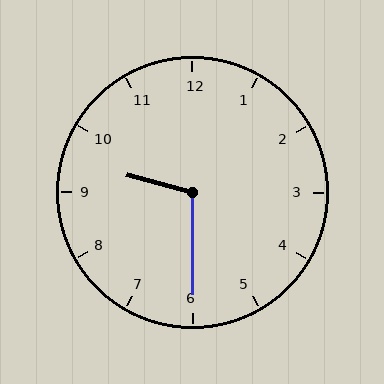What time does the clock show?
9:30.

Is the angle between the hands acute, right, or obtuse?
It is obtuse.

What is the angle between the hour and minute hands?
Approximately 105 degrees.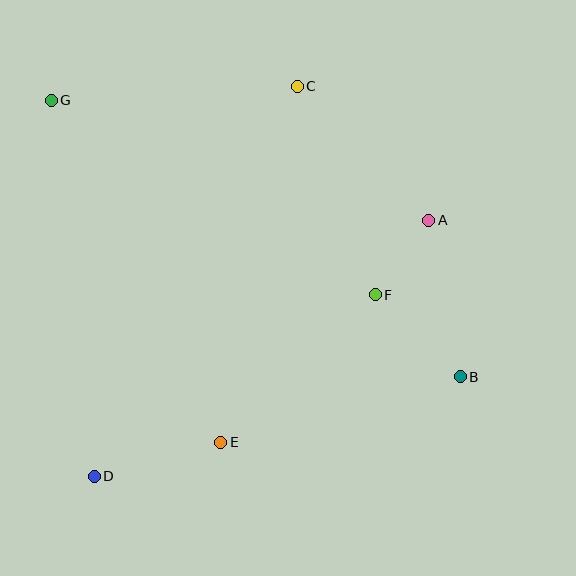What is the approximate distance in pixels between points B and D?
The distance between B and D is approximately 379 pixels.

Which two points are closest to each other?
Points A and F are closest to each other.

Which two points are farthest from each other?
Points B and G are farthest from each other.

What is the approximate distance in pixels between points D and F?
The distance between D and F is approximately 335 pixels.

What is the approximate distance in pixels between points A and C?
The distance between A and C is approximately 188 pixels.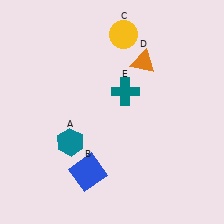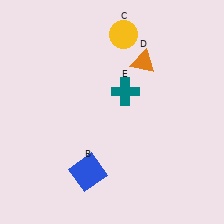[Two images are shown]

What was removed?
The teal hexagon (A) was removed in Image 2.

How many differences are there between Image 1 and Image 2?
There is 1 difference between the two images.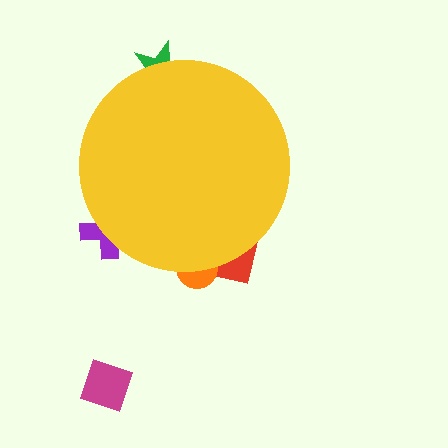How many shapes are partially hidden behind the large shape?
4 shapes are partially hidden.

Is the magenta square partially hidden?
No, the magenta square is fully visible.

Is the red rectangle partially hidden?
Yes, the red rectangle is partially hidden behind the yellow circle.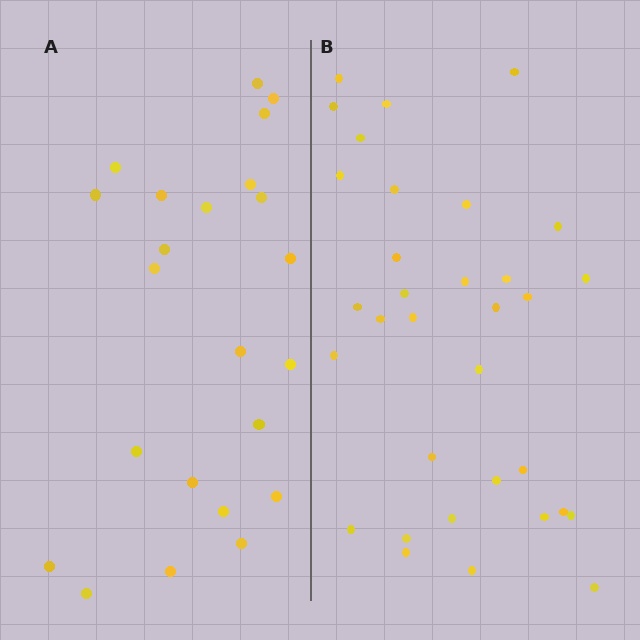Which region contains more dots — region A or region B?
Region B (the right region) has more dots.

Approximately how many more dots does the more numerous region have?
Region B has roughly 10 or so more dots than region A.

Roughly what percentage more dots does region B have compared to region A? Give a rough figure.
About 45% more.